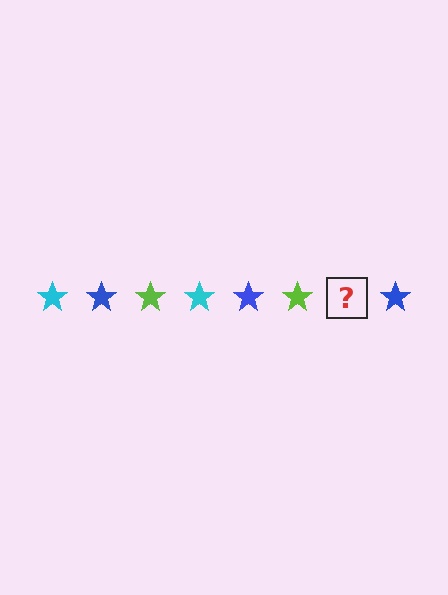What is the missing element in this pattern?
The missing element is a cyan star.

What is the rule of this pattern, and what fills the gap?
The rule is that the pattern cycles through cyan, blue, lime stars. The gap should be filled with a cyan star.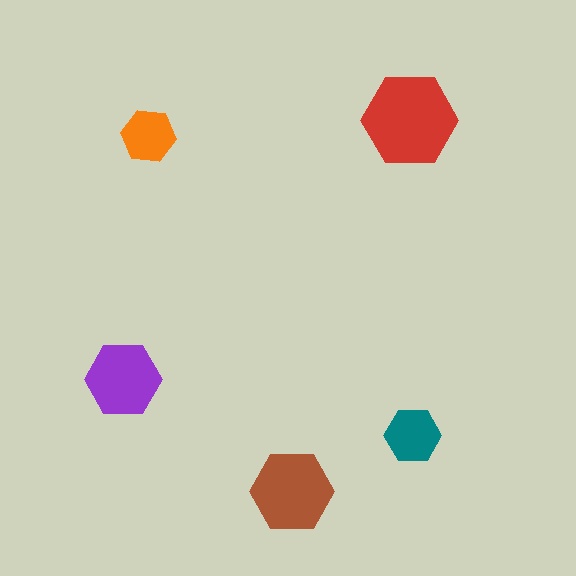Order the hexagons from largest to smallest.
the red one, the brown one, the purple one, the teal one, the orange one.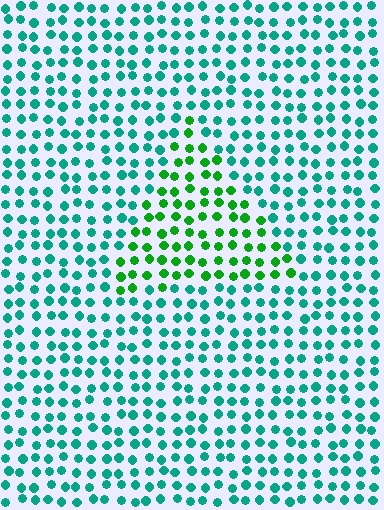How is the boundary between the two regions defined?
The boundary is defined purely by a slight shift in hue (about 43 degrees). Spacing, size, and orientation are identical on both sides.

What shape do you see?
I see a triangle.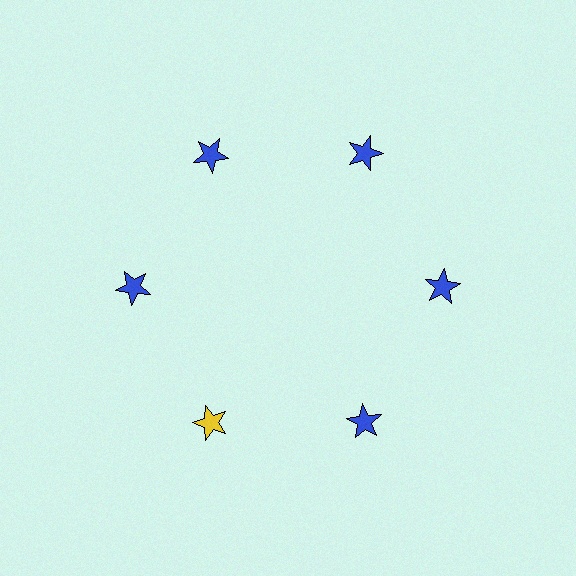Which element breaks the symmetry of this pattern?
The yellow star at roughly the 7 o'clock position breaks the symmetry. All other shapes are blue stars.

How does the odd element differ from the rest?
It has a different color: yellow instead of blue.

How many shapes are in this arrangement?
There are 6 shapes arranged in a ring pattern.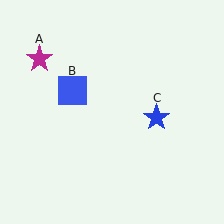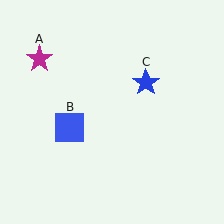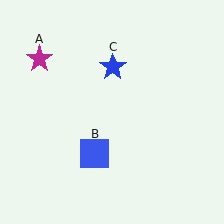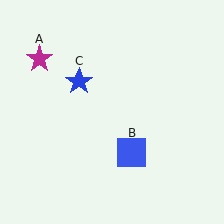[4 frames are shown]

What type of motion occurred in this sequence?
The blue square (object B), blue star (object C) rotated counterclockwise around the center of the scene.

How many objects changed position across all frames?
2 objects changed position: blue square (object B), blue star (object C).